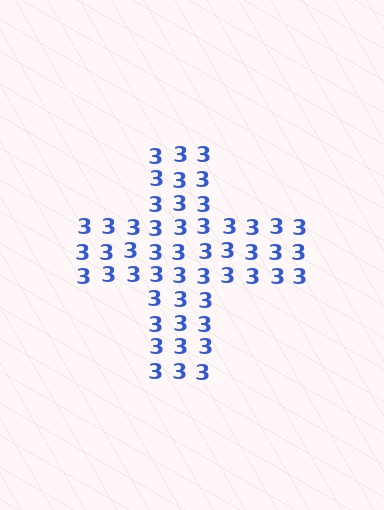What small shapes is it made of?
It is made of small digit 3's.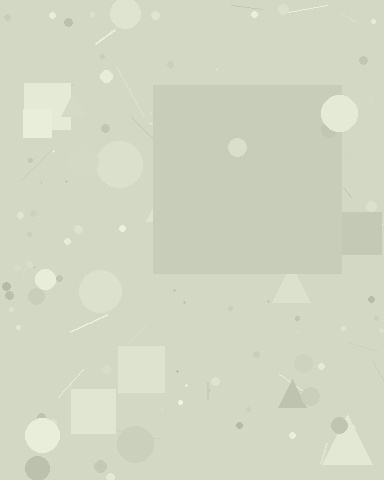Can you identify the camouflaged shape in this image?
The camouflaged shape is a square.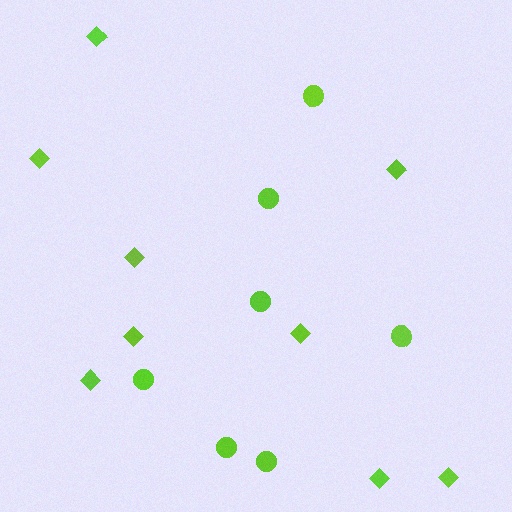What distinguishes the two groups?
There are 2 groups: one group of circles (7) and one group of diamonds (9).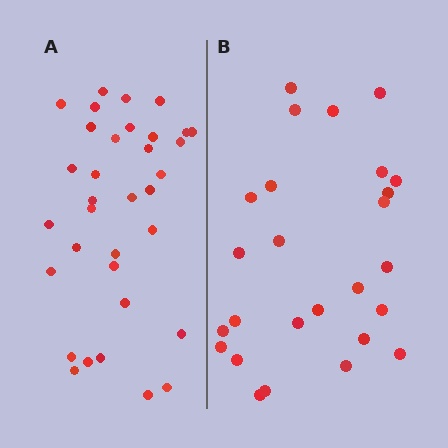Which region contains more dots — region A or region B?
Region A (the left region) has more dots.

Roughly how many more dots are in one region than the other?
Region A has roughly 8 or so more dots than region B.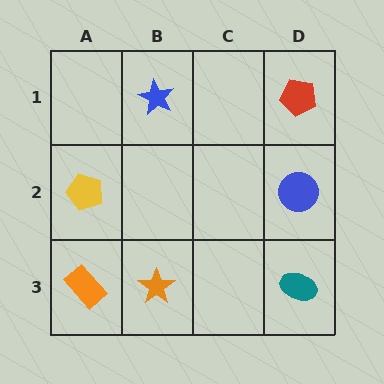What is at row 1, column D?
A red pentagon.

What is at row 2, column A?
A yellow pentagon.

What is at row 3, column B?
An orange star.